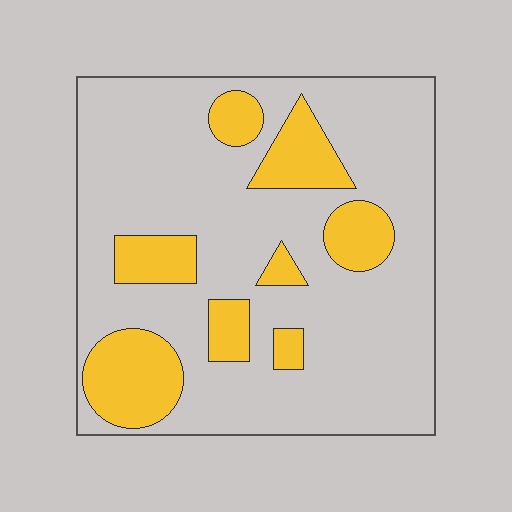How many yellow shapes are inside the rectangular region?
8.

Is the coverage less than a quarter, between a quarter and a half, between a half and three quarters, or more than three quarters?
Less than a quarter.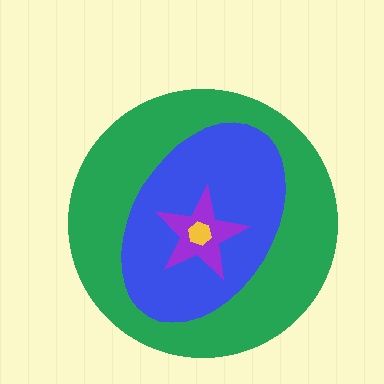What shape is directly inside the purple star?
The yellow hexagon.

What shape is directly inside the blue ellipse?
The purple star.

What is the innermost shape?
The yellow hexagon.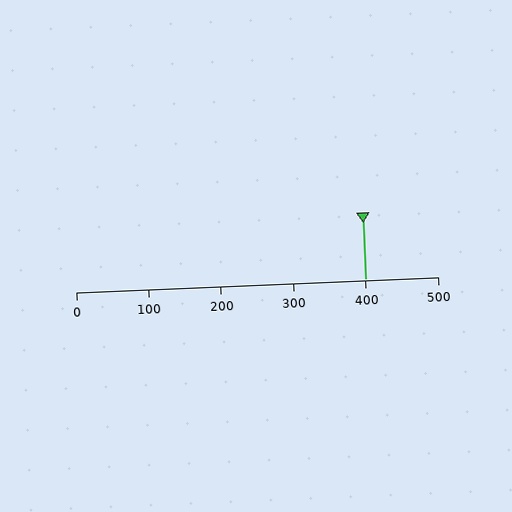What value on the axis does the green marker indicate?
The marker indicates approximately 400.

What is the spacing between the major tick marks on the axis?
The major ticks are spaced 100 apart.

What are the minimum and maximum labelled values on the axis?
The axis runs from 0 to 500.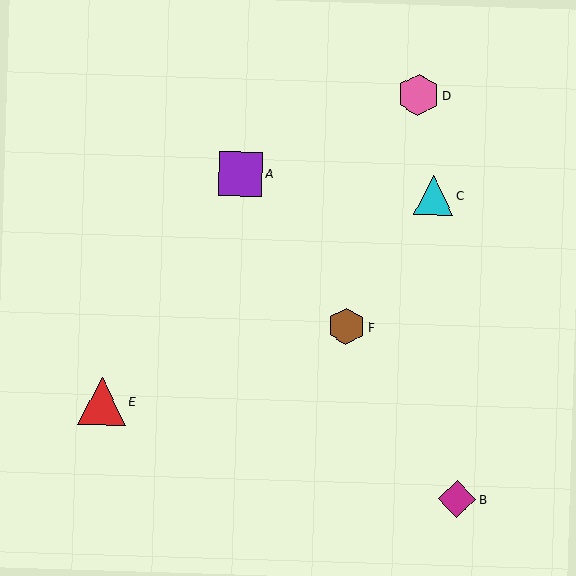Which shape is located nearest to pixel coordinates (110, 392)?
The red triangle (labeled E) at (102, 401) is nearest to that location.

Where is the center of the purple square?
The center of the purple square is at (241, 174).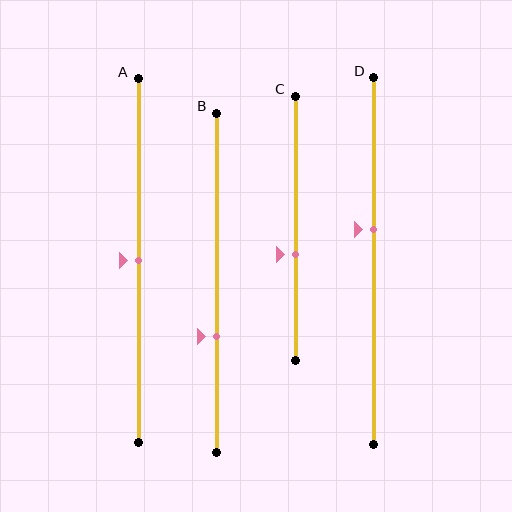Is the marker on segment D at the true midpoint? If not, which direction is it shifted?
No, the marker on segment D is shifted upward by about 9% of the segment length.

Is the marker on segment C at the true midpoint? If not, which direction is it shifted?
No, the marker on segment C is shifted downward by about 10% of the segment length.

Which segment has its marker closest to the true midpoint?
Segment A has its marker closest to the true midpoint.